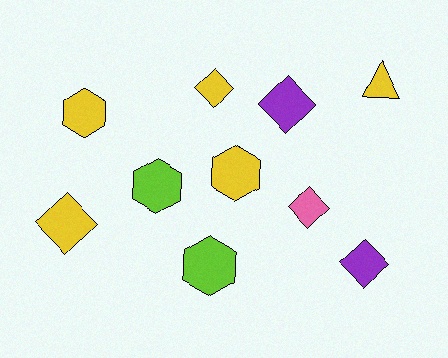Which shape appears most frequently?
Diamond, with 5 objects.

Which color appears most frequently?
Yellow, with 5 objects.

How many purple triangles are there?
There are no purple triangles.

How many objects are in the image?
There are 10 objects.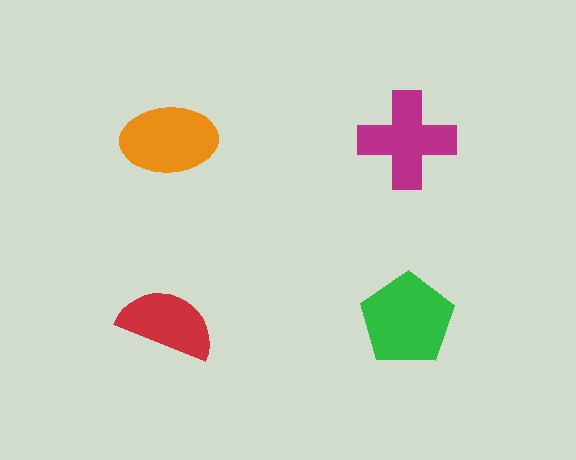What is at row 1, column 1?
An orange ellipse.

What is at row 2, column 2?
A green pentagon.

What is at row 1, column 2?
A magenta cross.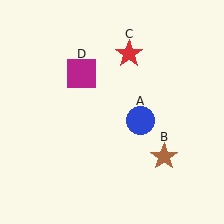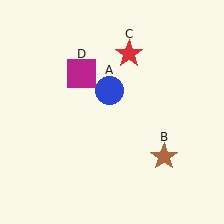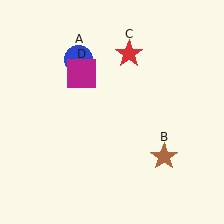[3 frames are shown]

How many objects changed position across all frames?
1 object changed position: blue circle (object A).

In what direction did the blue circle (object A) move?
The blue circle (object A) moved up and to the left.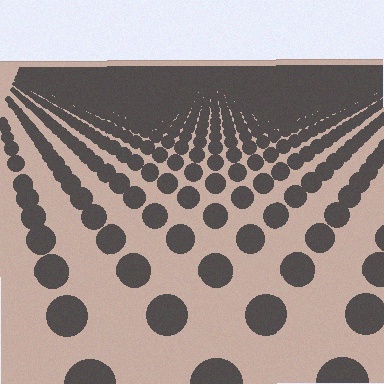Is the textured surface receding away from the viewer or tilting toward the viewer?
The surface is receding away from the viewer. Texture elements get smaller and denser toward the top.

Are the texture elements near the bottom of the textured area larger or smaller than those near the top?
Larger. Near the bottom, elements are closer to the viewer and appear at a bigger on-screen size.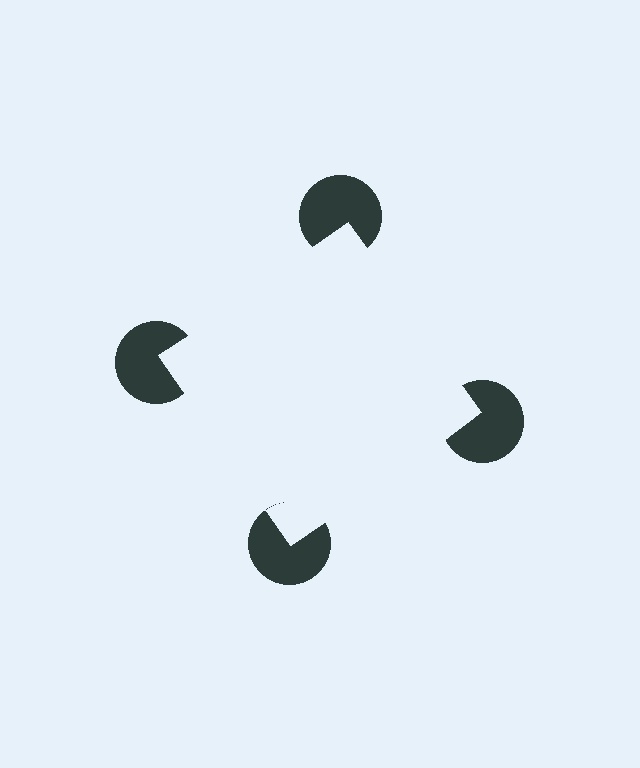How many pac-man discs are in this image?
There are 4 — one at each vertex of the illusory square.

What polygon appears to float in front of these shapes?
An illusory square — its edges are inferred from the aligned wedge cuts in the pac-man discs, not physically drawn.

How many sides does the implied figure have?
4 sides.